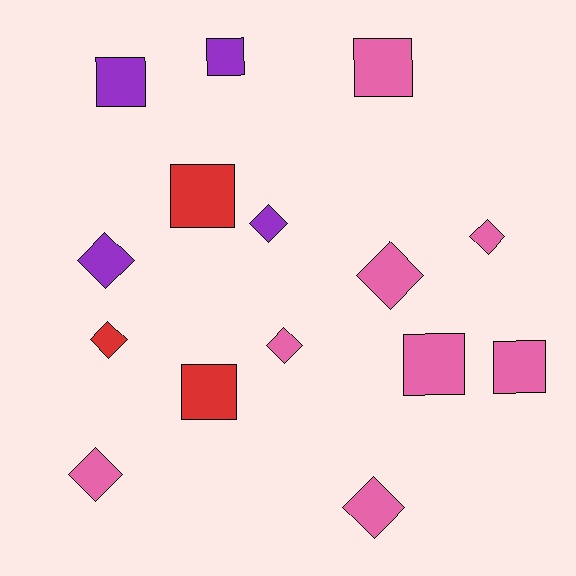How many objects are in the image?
There are 15 objects.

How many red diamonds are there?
There is 1 red diamond.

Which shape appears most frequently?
Diamond, with 8 objects.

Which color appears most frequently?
Pink, with 8 objects.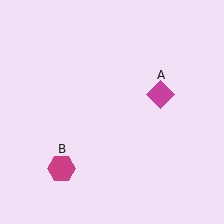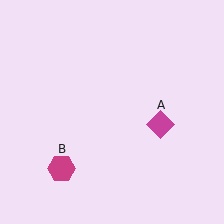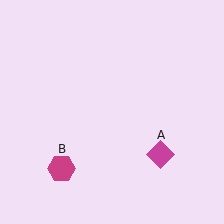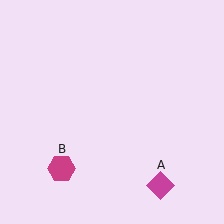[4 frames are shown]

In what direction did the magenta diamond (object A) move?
The magenta diamond (object A) moved down.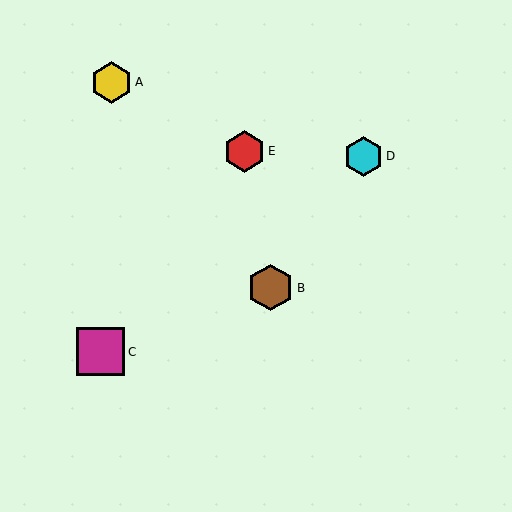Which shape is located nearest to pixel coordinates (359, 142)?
The cyan hexagon (labeled D) at (363, 156) is nearest to that location.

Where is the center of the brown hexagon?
The center of the brown hexagon is at (270, 288).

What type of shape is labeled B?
Shape B is a brown hexagon.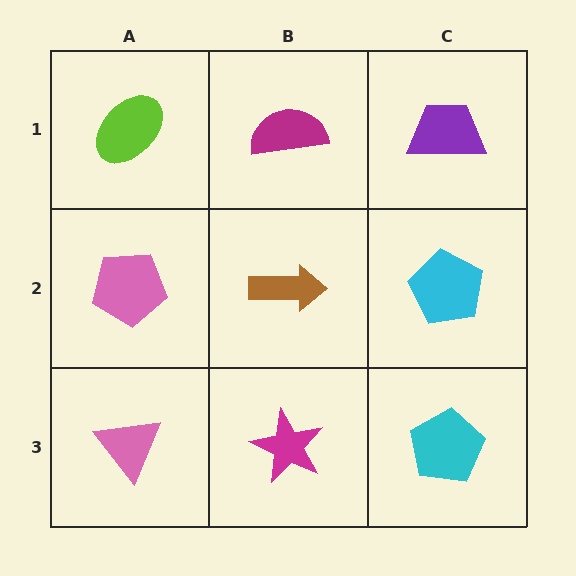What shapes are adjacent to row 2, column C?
A purple trapezoid (row 1, column C), a cyan pentagon (row 3, column C), a brown arrow (row 2, column B).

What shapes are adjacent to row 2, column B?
A magenta semicircle (row 1, column B), a magenta star (row 3, column B), a pink pentagon (row 2, column A), a cyan pentagon (row 2, column C).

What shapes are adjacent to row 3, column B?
A brown arrow (row 2, column B), a pink triangle (row 3, column A), a cyan pentagon (row 3, column C).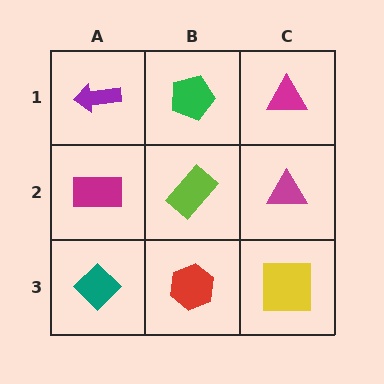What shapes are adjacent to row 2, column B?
A green pentagon (row 1, column B), a red hexagon (row 3, column B), a magenta rectangle (row 2, column A), a magenta triangle (row 2, column C).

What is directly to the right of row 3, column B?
A yellow square.